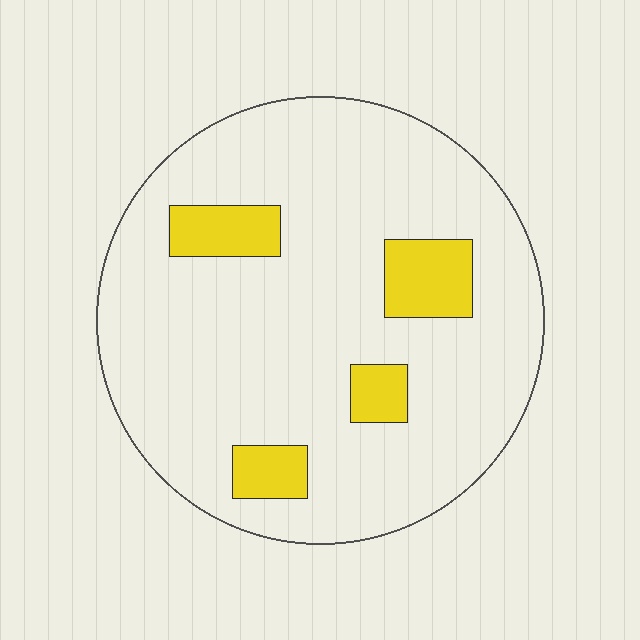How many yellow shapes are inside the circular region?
4.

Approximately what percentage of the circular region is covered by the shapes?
Approximately 15%.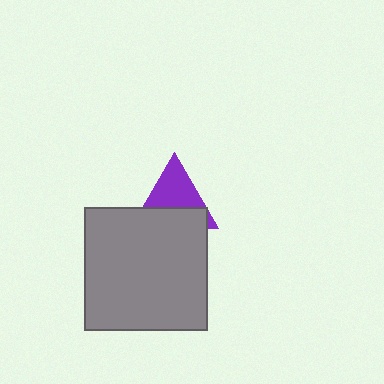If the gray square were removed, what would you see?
You would see the complete purple triangle.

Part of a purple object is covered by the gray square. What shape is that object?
It is a triangle.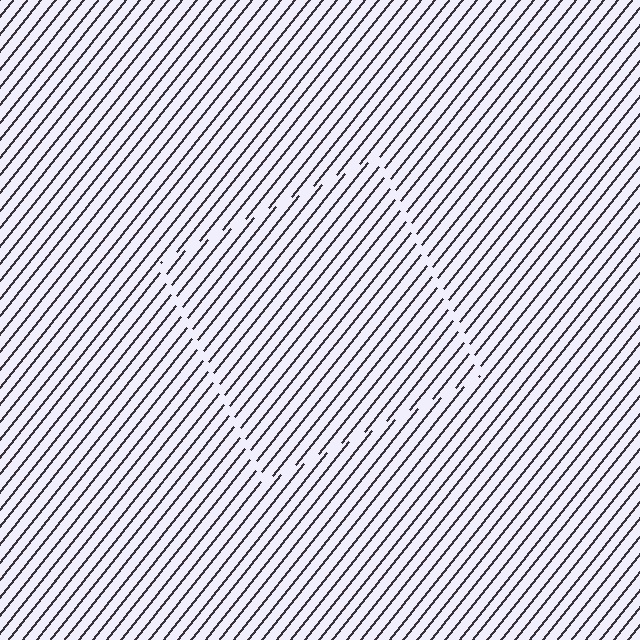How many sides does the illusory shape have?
4 sides — the line-ends trace a square.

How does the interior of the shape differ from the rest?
The interior of the shape contains the same grating, shifted by half a period — the contour is defined by the phase discontinuity where line-ends from the inner and outer gratings abut.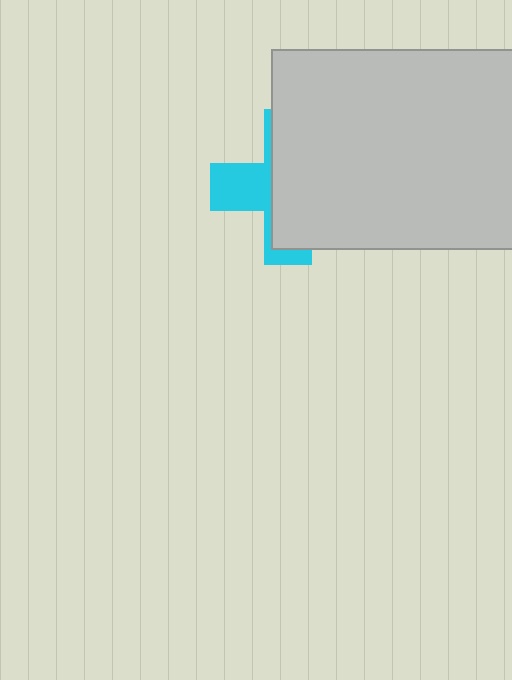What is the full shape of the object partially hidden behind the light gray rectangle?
The partially hidden object is a cyan cross.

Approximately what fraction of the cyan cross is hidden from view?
Roughly 65% of the cyan cross is hidden behind the light gray rectangle.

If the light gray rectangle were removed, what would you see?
You would see the complete cyan cross.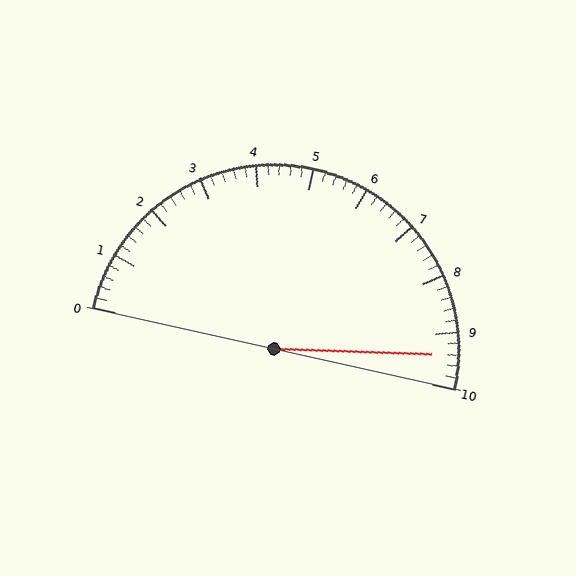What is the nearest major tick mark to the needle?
The nearest major tick mark is 9.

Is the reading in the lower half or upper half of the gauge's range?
The reading is in the upper half of the range (0 to 10).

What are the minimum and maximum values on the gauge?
The gauge ranges from 0 to 10.